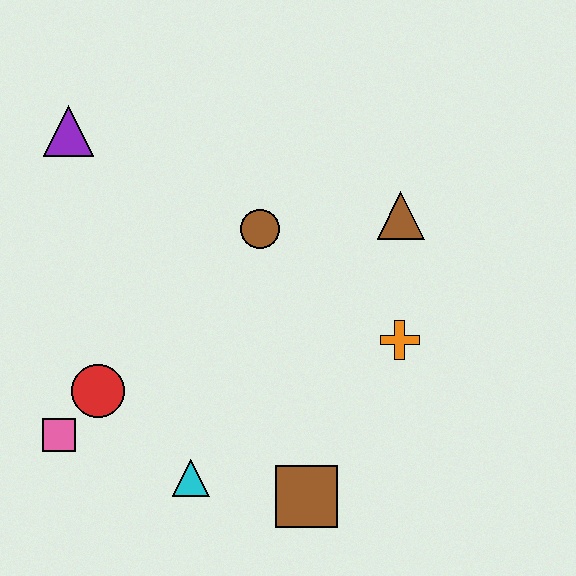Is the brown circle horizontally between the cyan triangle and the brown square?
Yes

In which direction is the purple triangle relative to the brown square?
The purple triangle is above the brown square.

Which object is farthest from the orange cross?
The purple triangle is farthest from the orange cross.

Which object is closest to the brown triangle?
The orange cross is closest to the brown triangle.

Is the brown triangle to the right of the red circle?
Yes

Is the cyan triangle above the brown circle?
No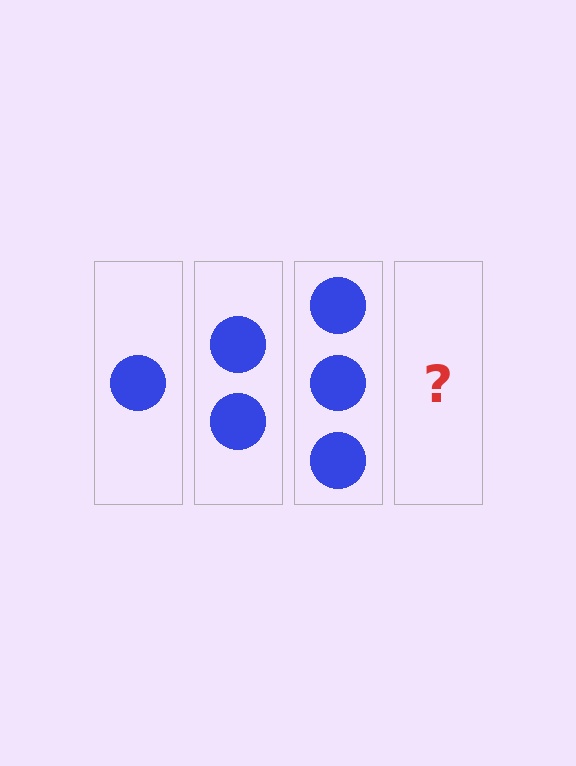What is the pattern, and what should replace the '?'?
The pattern is that each step adds one more circle. The '?' should be 4 circles.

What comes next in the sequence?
The next element should be 4 circles.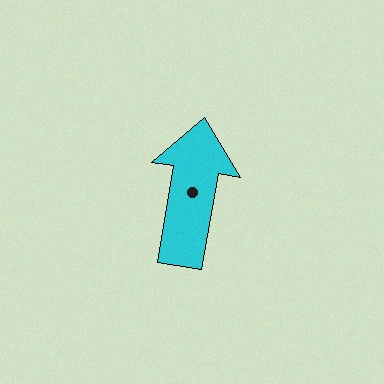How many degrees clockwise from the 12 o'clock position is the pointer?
Approximately 10 degrees.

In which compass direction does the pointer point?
North.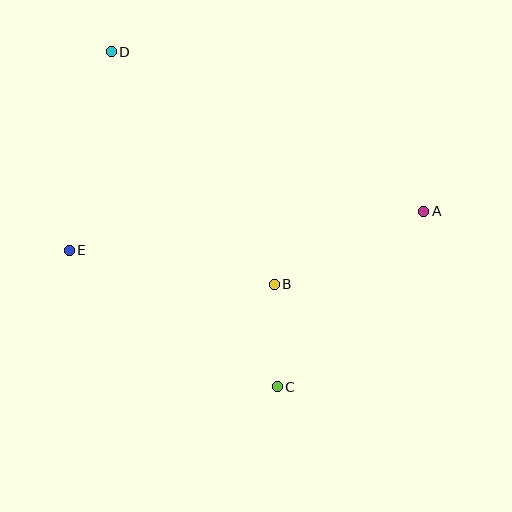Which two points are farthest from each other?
Points C and D are farthest from each other.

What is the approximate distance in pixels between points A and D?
The distance between A and D is approximately 351 pixels.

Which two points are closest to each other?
Points B and C are closest to each other.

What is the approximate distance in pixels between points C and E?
The distance between C and E is approximately 249 pixels.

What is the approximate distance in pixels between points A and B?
The distance between A and B is approximately 166 pixels.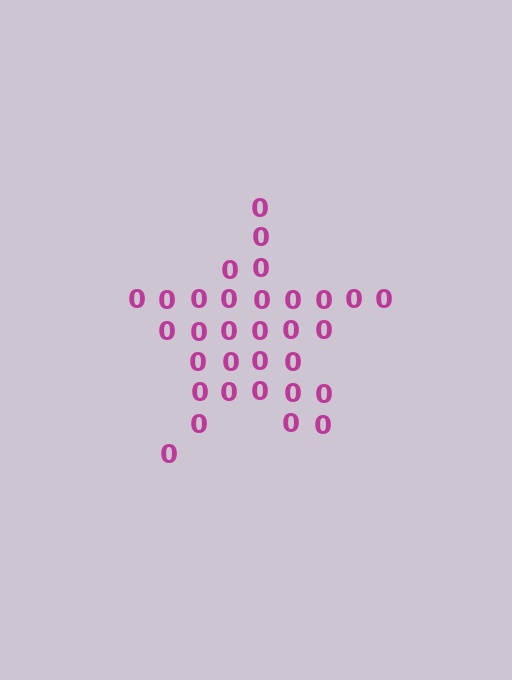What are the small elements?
The small elements are digit 0's.